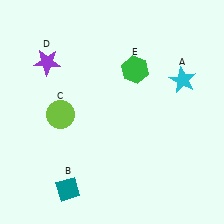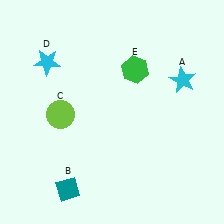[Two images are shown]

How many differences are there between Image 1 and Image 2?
There is 1 difference between the two images.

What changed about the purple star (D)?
In Image 1, D is purple. In Image 2, it changed to cyan.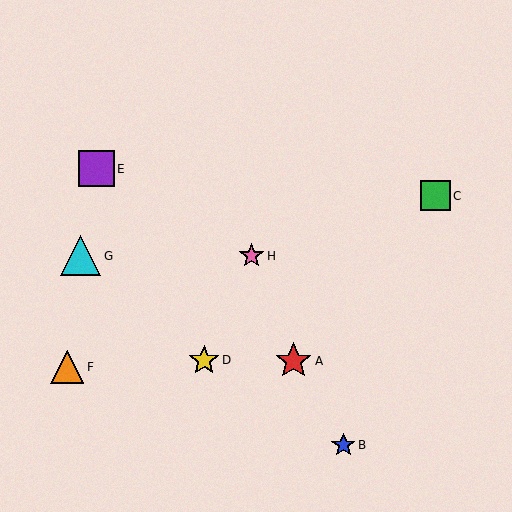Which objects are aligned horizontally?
Objects G, H are aligned horizontally.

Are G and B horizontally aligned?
No, G is at y≈256 and B is at y≈445.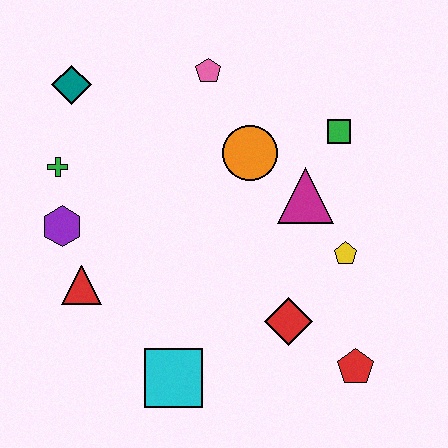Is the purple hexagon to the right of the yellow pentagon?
No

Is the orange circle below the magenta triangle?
No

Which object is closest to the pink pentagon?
The orange circle is closest to the pink pentagon.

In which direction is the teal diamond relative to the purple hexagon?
The teal diamond is above the purple hexagon.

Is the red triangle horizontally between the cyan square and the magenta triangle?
No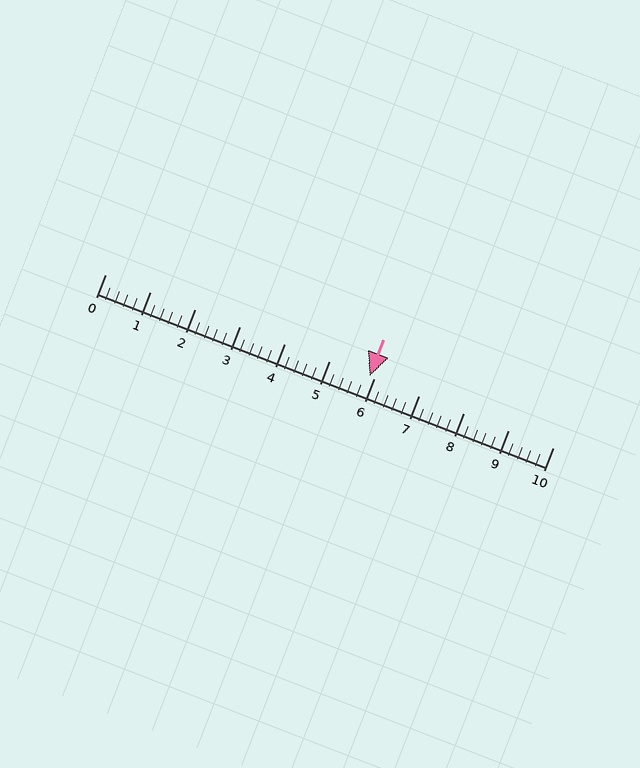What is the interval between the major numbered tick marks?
The major tick marks are spaced 1 units apart.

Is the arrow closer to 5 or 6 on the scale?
The arrow is closer to 6.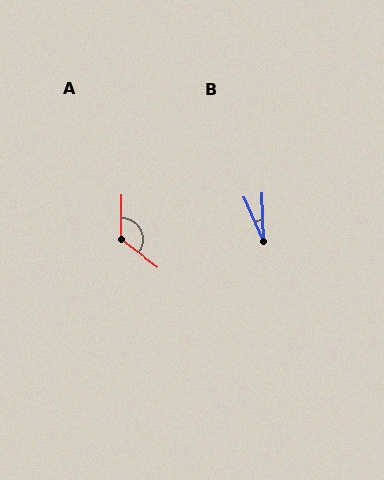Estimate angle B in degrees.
Approximately 22 degrees.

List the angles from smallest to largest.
B (22°), A (126°).